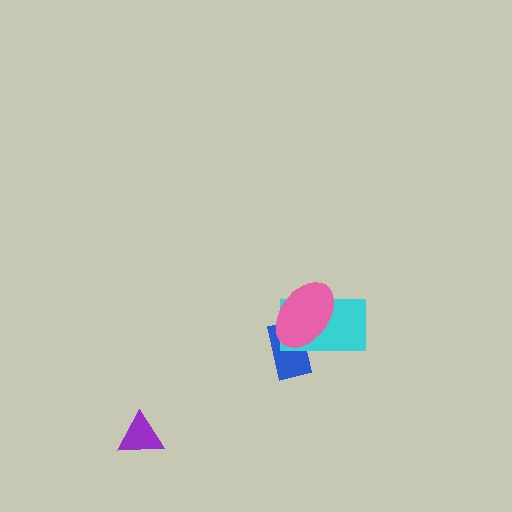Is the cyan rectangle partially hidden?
Yes, it is partially covered by another shape.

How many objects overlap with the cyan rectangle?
2 objects overlap with the cyan rectangle.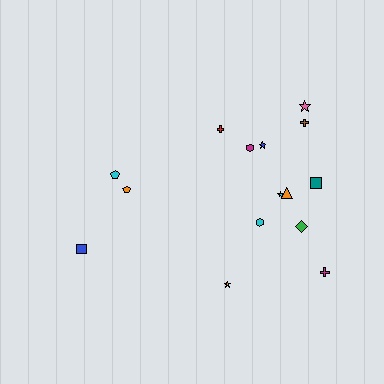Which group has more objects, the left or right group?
The right group.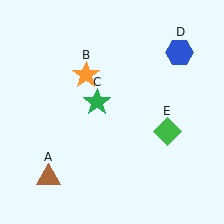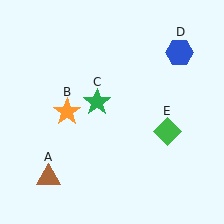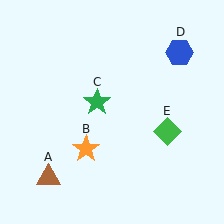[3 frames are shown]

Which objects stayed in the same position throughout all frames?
Brown triangle (object A) and green star (object C) and blue hexagon (object D) and green diamond (object E) remained stationary.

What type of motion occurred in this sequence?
The orange star (object B) rotated counterclockwise around the center of the scene.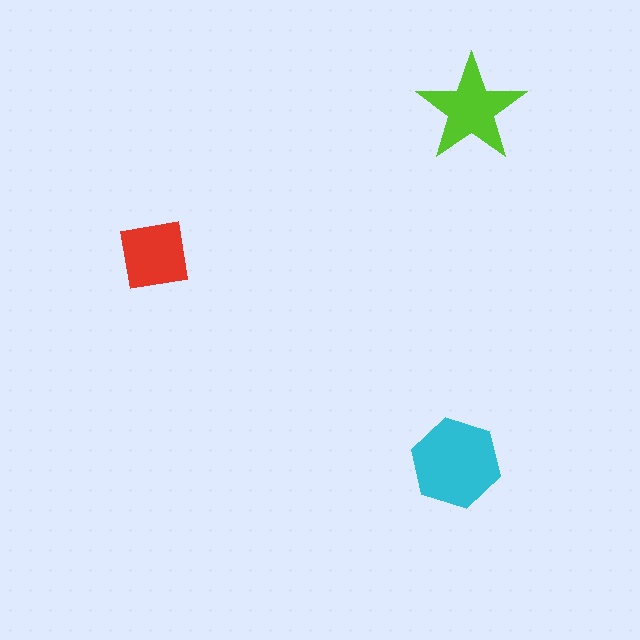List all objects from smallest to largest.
The red square, the lime star, the cyan hexagon.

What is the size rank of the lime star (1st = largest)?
2nd.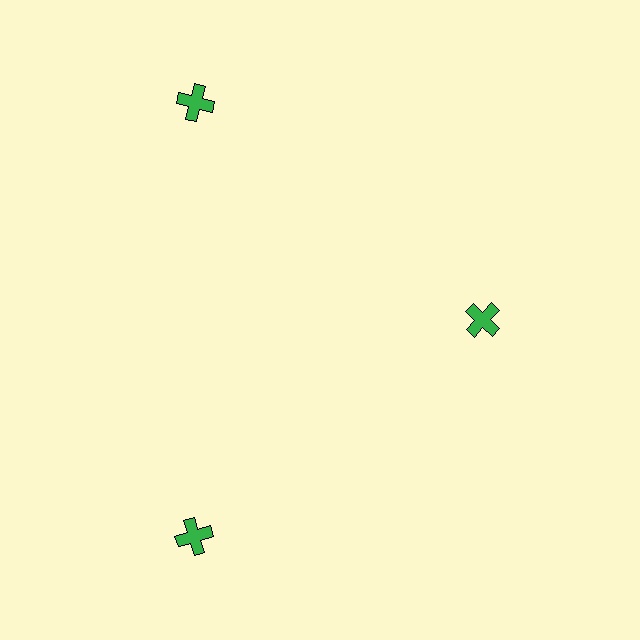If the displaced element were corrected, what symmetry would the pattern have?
It would have 3-fold rotational symmetry — the pattern would map onto itself every 120 degrees.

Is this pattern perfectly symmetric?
No. The 3 green crosses are arranged in a ring, but one element near the 3 o'clock position is pulled inward toward the center, breaking the 3-fold rotational symmetry.